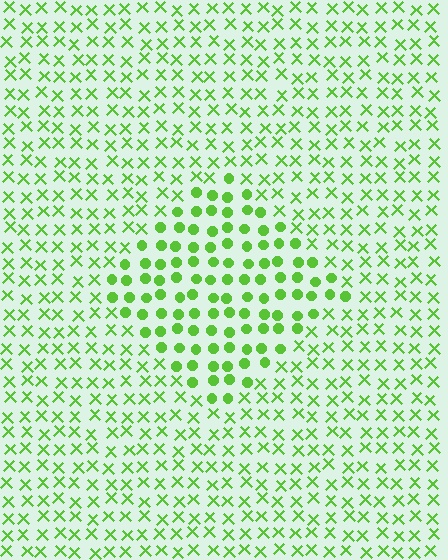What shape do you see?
I see a diamond.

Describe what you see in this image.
The image is filled with small lime elements arranged in a uniform grid. A diamond-shaped region contains circles, while the surrounding area contains X marks. The boundary is defined purely by the change in element shape.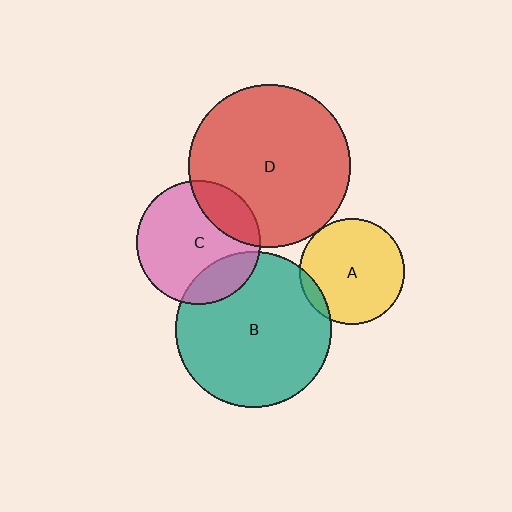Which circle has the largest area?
Circle D (red).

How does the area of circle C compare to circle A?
Approximately 1.4 times.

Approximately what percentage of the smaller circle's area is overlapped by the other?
Approximately 10%.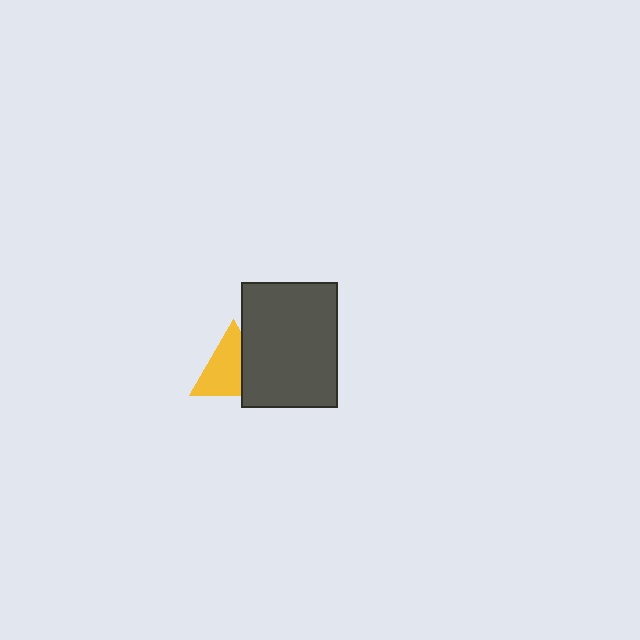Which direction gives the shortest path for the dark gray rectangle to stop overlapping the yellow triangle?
Moving right gives the shortest separation.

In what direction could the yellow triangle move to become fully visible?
The yellow triangle could move left. That would shift it out from behind the dark gray rectangle entirely.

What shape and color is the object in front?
The object in front is a dark gray rectangle.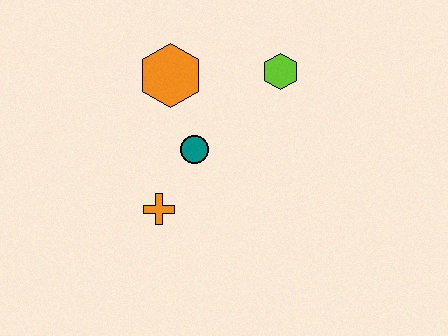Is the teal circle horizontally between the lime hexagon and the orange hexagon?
Yes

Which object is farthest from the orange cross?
The lime hexagon is farthest from the orange cross.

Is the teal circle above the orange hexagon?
No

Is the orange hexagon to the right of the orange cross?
Yes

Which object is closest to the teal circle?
The orange cross is closest to the teal circle.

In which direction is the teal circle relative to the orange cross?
The teal circle is above the orange cross.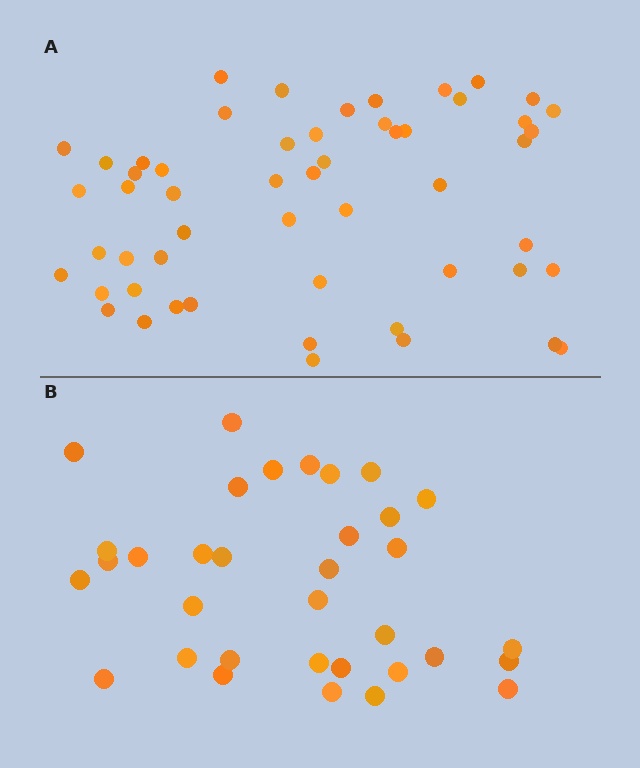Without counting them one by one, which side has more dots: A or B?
Region A (the top region) has more dots.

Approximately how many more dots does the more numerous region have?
Region A has approximately 20 more dots than region B.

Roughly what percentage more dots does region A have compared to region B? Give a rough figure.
About 60% more.